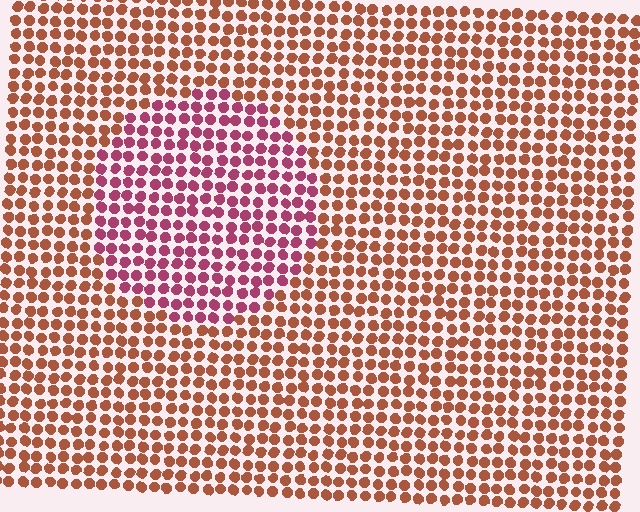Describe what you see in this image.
The image is filled with small brown elements in a uniform arrangement. A circle-shaped region is visible where the elements are tinted to a slightly different hue, forming a subtle color boundary.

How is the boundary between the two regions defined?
The boundary is defined purely by a slight shift in hue (about 41 degrees). Spacing, size, and orientation are identical on both sides.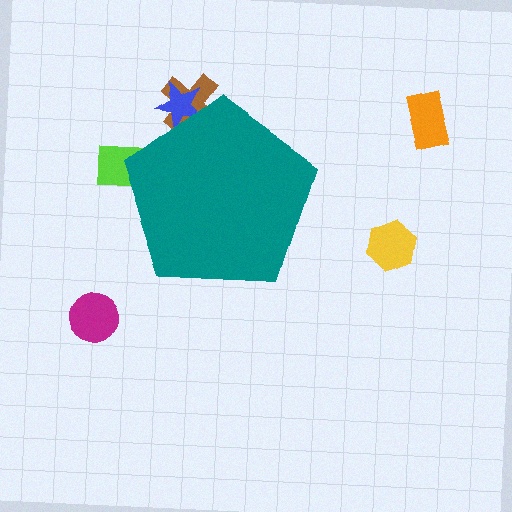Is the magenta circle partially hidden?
No, the magenta circle is fully visible.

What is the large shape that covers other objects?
A teal pentagon.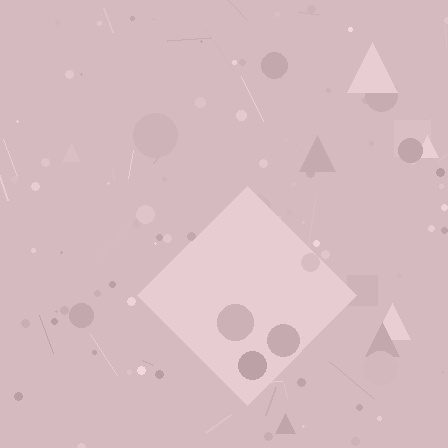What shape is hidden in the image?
A diamond is hidden in the image.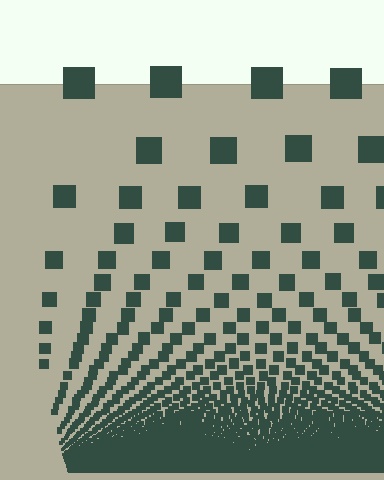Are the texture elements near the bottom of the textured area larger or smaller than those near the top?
Smaller. The gradient is inverted — elements near the bottom are smaller and denser.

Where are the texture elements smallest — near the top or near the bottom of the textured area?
Near the bottom.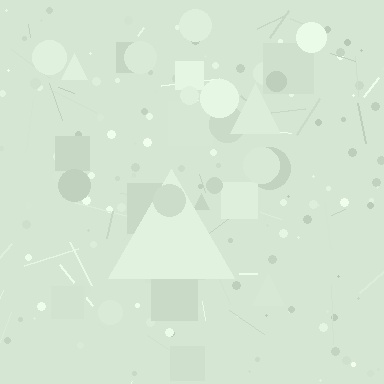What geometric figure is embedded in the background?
A triangle is embedded in the background.